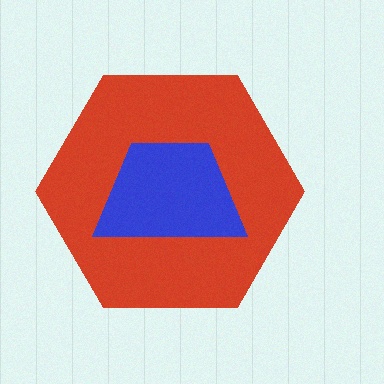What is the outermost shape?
The red hexagon.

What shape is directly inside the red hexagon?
The blue trapezoid.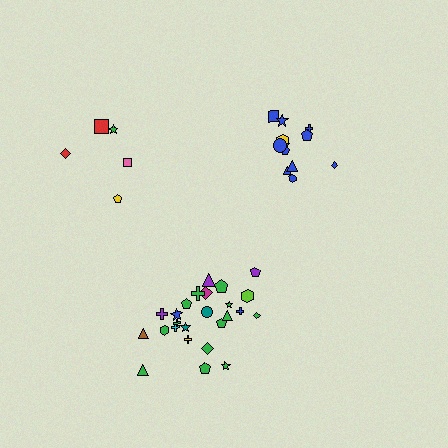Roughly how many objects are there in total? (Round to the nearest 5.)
Roughly 40 objects in total.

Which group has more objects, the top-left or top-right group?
The top-right group.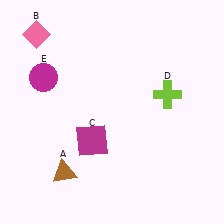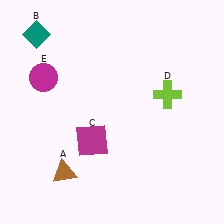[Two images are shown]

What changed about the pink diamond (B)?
In Image 1, B is pink. In Image 2, it changed to teal.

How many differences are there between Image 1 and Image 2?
There is 1 difference between the two images.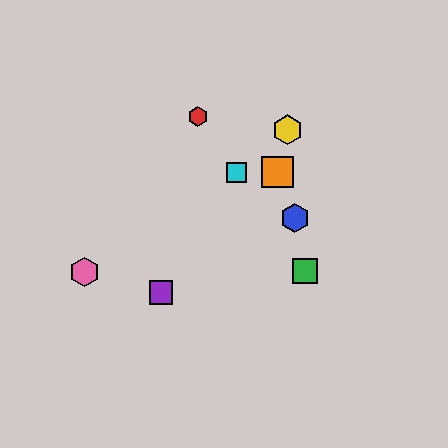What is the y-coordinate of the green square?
The green square is at y≈271.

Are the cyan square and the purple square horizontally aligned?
No, the cyan square is at y≈172 and the purple square is at y≈292.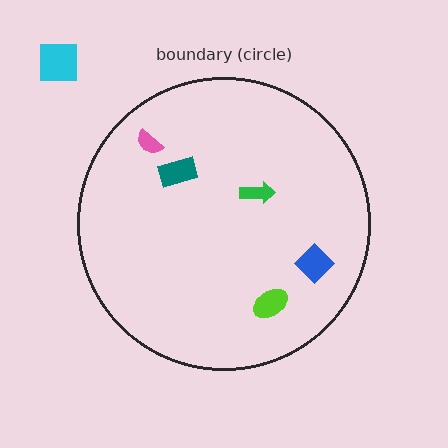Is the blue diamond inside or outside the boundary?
Inside.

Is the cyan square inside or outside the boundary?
Outside.